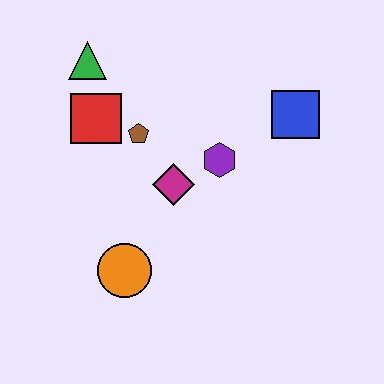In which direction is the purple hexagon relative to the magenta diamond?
The purple hexagon is to the right of the magenta diamond.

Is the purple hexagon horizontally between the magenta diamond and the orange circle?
No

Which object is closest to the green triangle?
The red square is closest to the green triangle.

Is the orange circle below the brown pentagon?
Yes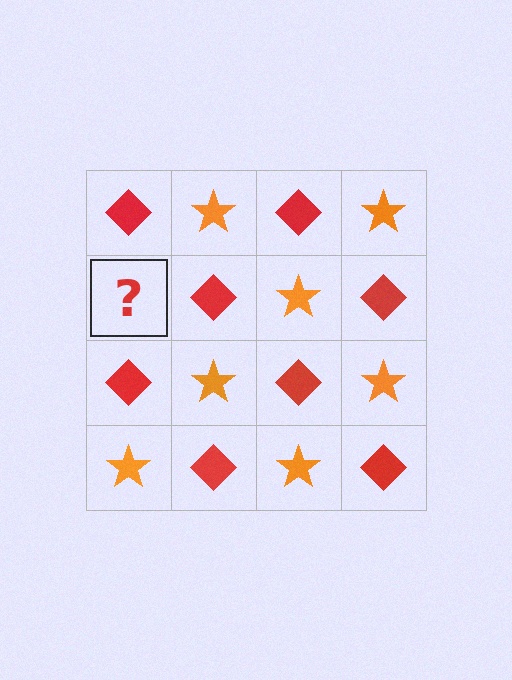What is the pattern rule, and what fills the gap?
The rule is that it alternates red diamond and orange star in a checkerboard pattern. The gap should be filled with an orange star.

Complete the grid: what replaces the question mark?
The question mark should be replaced with an orange star.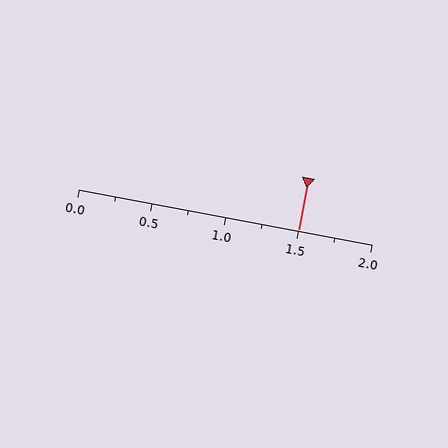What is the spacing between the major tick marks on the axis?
The major ticks are spaced 0.5 apart.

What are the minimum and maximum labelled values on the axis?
The axis runs from 0.0 to 2.0.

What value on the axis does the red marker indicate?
The marker indicates approximately 1.5.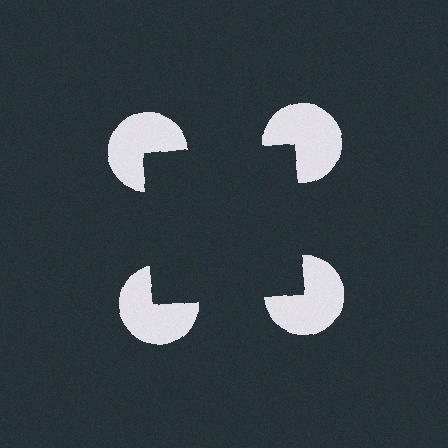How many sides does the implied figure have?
4 sides.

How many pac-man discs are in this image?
There are 4 — one at each vertex of the illusory square.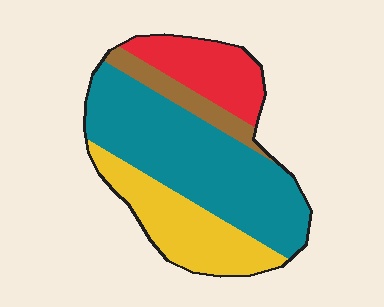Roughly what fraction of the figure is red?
Red takes up less than a quarter of the figure.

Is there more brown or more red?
Red.